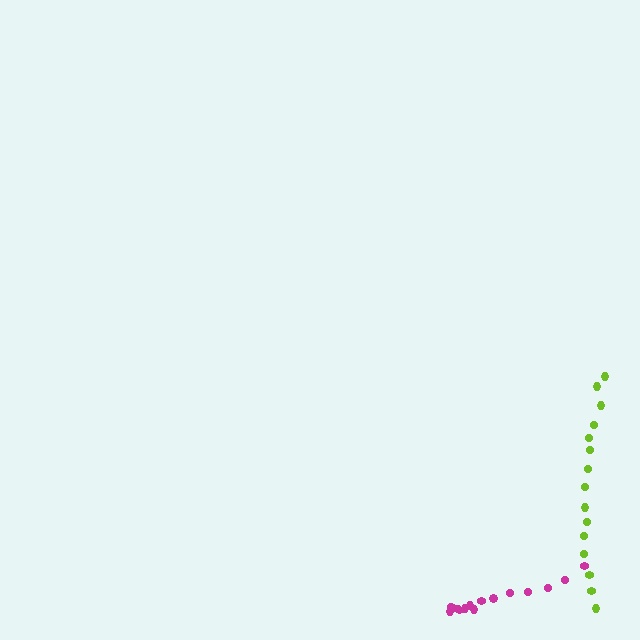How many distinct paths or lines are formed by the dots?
There are 2 distinct paths.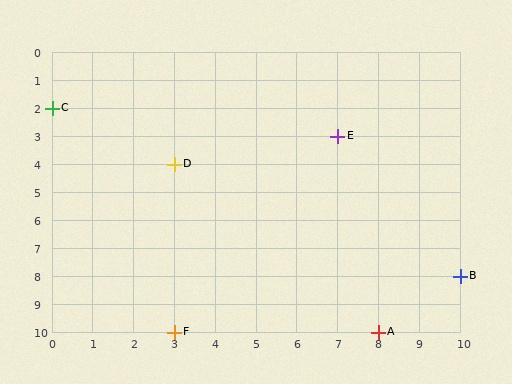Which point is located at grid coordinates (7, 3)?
Point E is at (7, 3).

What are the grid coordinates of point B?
Point B is at grid coordinates (10, 8).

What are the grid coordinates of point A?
Point A is at grid coordinates (8, 10).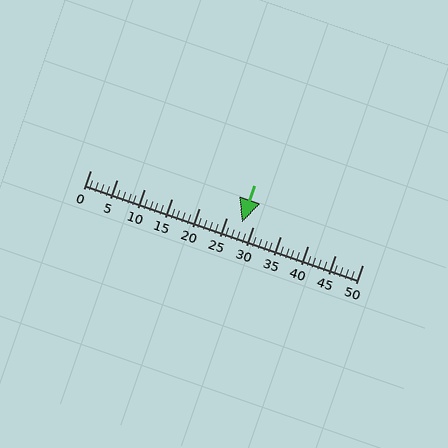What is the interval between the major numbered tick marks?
The major tick marks are spaced 5 units apart.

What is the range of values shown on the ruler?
The ruler shows values from 0 to 50.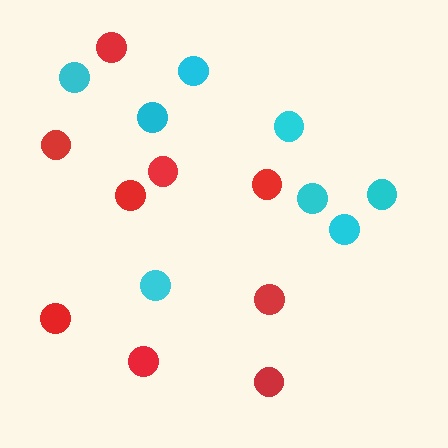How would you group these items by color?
There are 2 groups: one group of red circles (9) and one group of cyan circles (8).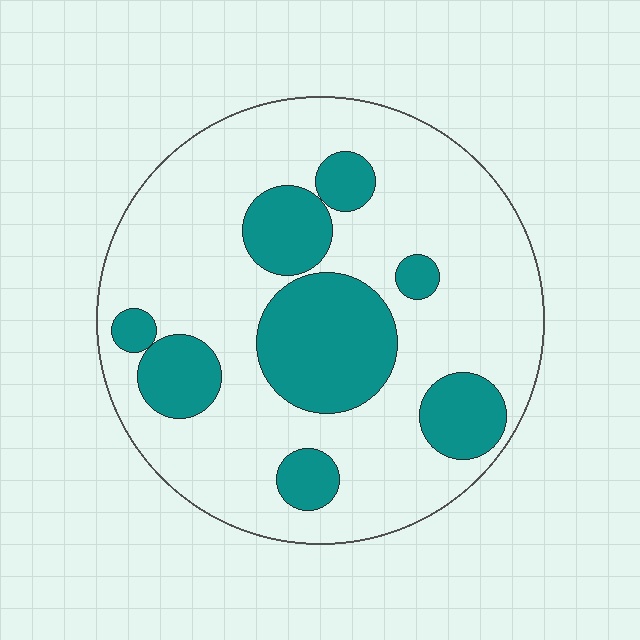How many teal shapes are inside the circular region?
8.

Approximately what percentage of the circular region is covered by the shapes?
Approximately 25%.